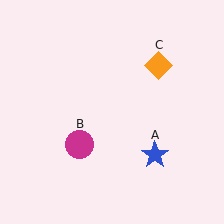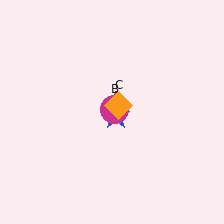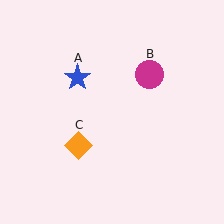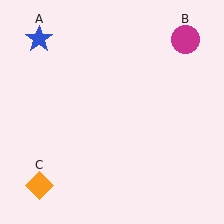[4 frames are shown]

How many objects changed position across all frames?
3 objects changed position: blue star (object A), magenta circle (object B), orange diamond (object C).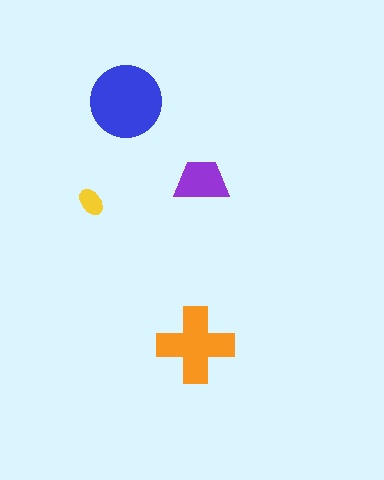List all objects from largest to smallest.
The blue circle, the orange cross, the purple trapezoid, the yellow ellipse.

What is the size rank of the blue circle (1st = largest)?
1st.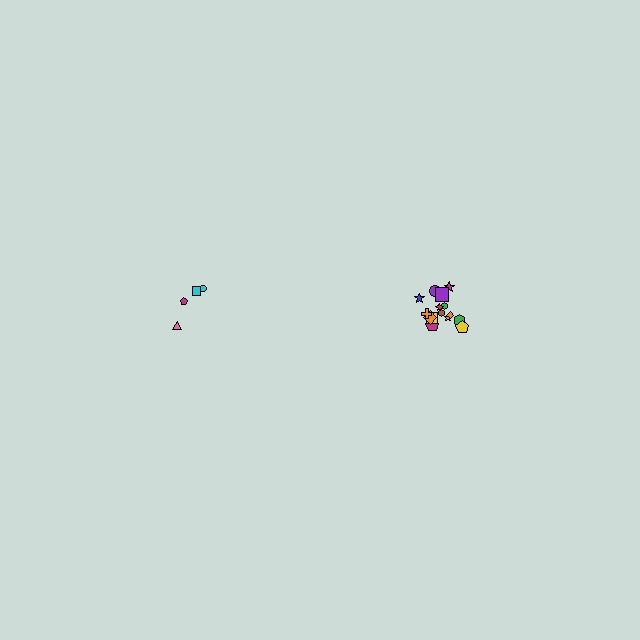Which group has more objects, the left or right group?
The right group.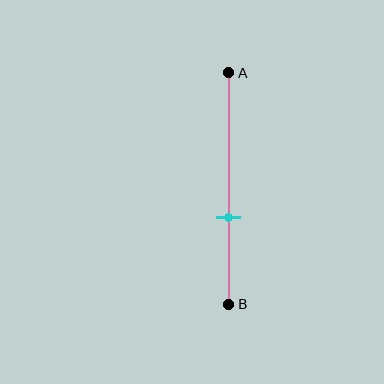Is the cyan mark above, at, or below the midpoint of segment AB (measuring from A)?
The cyan mark is below the midpoint of segment AB.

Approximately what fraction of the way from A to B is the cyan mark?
The cyan mark is approximately 60% of the way from A to B.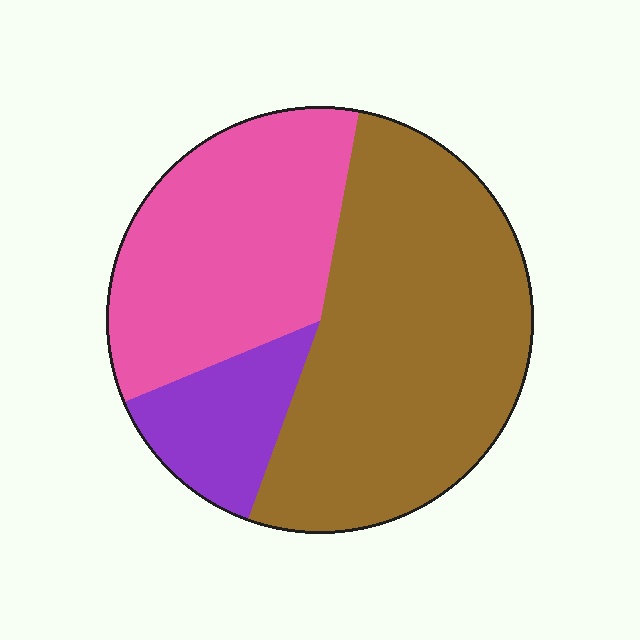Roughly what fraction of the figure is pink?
Pink covers roughly 35% of the figure.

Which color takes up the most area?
Brown, at roughly 50%.